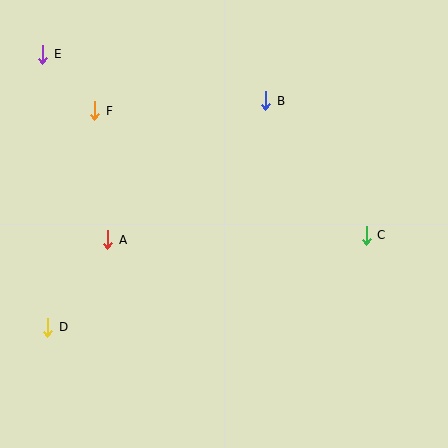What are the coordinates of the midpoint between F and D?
The midpoint between F and D is at (71, 219).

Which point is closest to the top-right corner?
Point B is closest to the top-right corner.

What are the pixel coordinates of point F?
Point F is at (95, 111).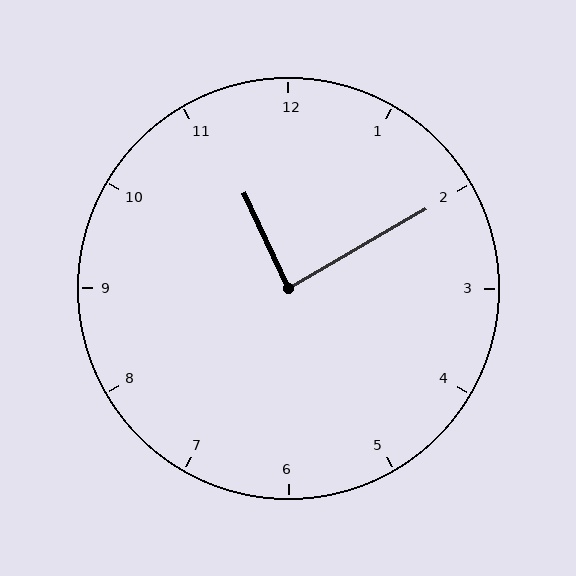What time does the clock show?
11:10.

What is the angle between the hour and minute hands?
Approximately 85 degrees.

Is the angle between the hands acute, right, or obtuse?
It is right.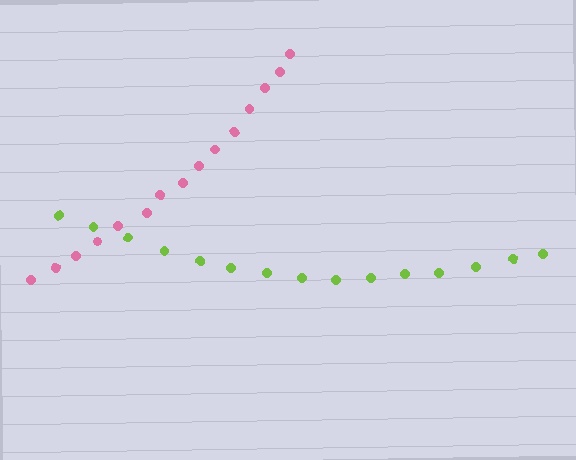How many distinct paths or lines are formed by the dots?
There are 2 distinct paths.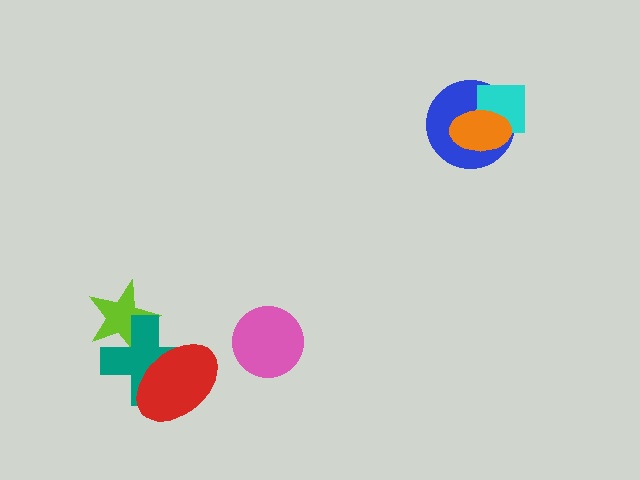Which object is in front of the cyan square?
The orange ellipse is in front of the cyan square.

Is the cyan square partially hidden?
Yes, it is partially covered by another shape.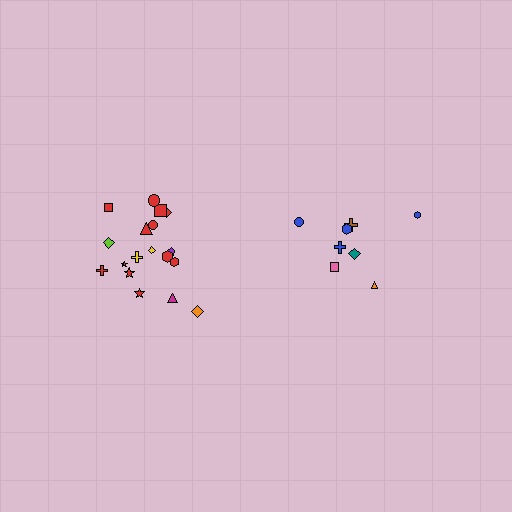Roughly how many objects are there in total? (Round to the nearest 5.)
Roughly 25 objects in total.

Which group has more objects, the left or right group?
The left group.